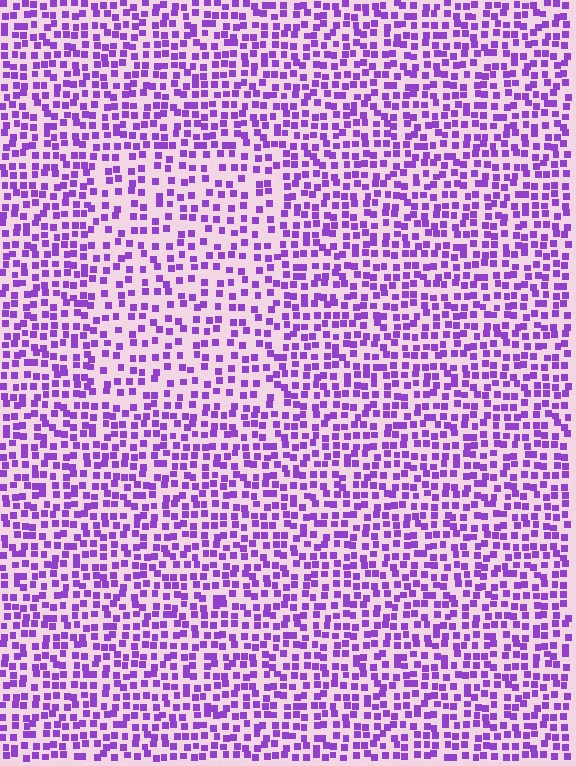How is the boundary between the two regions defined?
The boundary is defined by a change in element density (approximately 1.6x ratio). All elements are the same color, size, and shape.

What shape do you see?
I see a rectangle.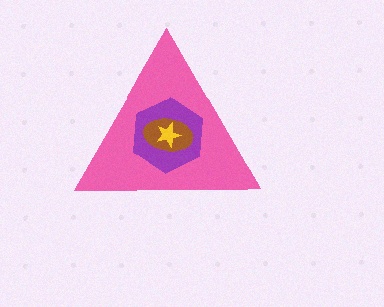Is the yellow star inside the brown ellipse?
Yes.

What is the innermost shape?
The yellow star.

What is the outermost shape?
The pink triangle.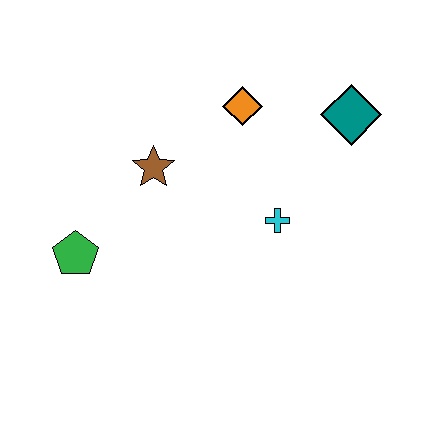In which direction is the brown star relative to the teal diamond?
The brown star is to the left of the teal diamond.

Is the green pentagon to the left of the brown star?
Yes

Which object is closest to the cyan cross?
The orange diamond is closest to the cyan cross.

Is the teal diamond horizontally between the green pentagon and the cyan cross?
No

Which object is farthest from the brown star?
The teal diamond is farthest from the brown star.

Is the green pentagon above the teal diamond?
No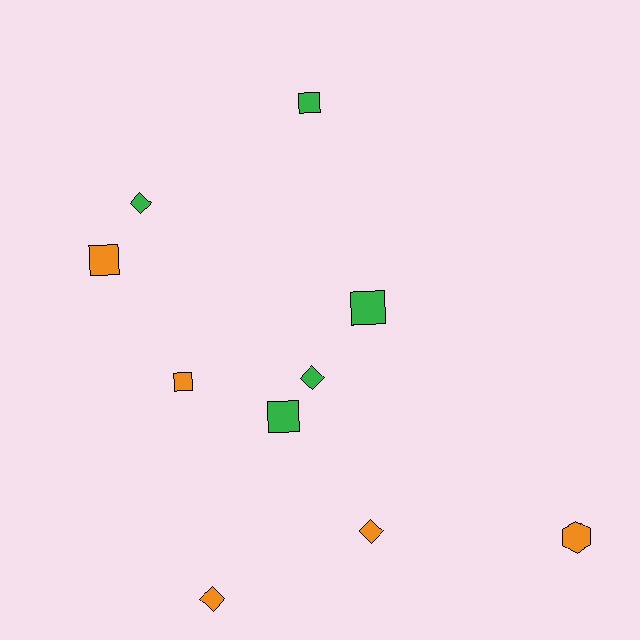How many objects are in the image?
There are 10 objects.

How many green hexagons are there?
There are no green hexagons.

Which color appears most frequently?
Orange, with 5 objects.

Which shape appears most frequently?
Square, with 5 objects.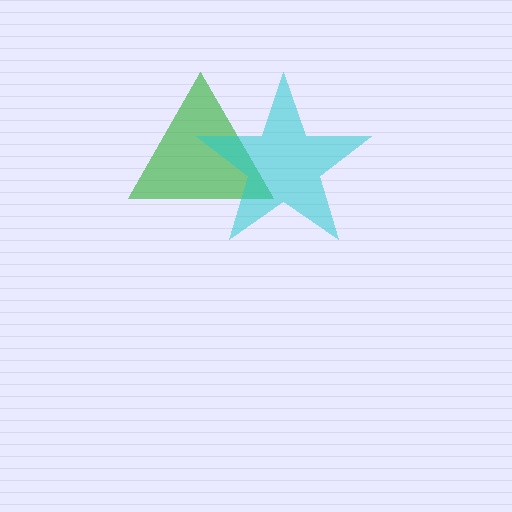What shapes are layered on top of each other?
The layered shapes are: a green triangle, a cyan star.